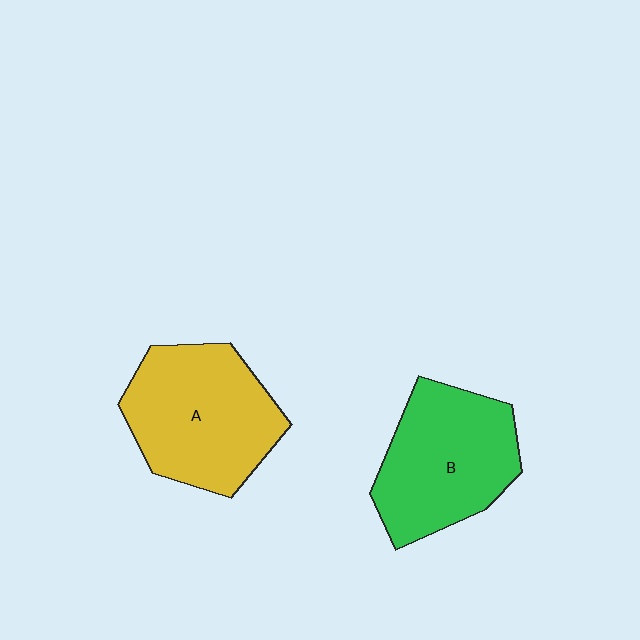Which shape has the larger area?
Shape A (yellow).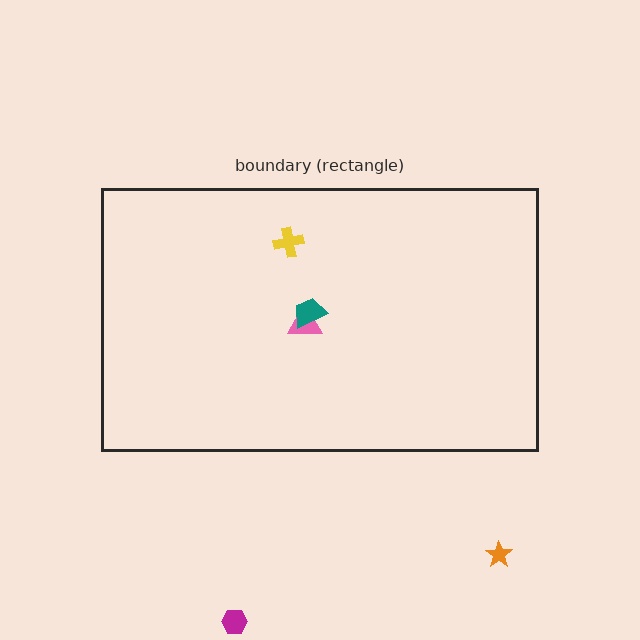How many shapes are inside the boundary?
3 inside, 2 outside.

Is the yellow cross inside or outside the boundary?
Inside.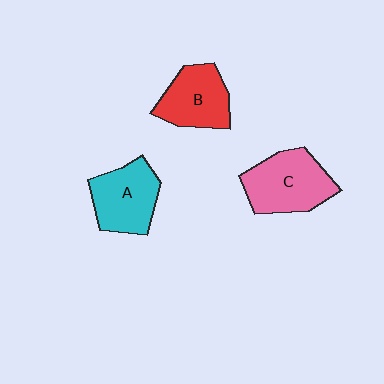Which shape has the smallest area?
Shape B (red).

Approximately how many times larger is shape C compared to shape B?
Approximately 1.2 times.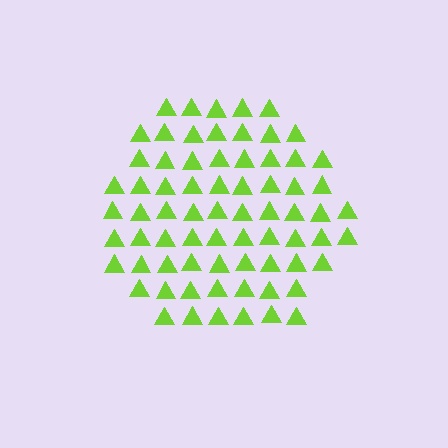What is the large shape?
The large shape is a hexagon.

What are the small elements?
The small elements are triangles.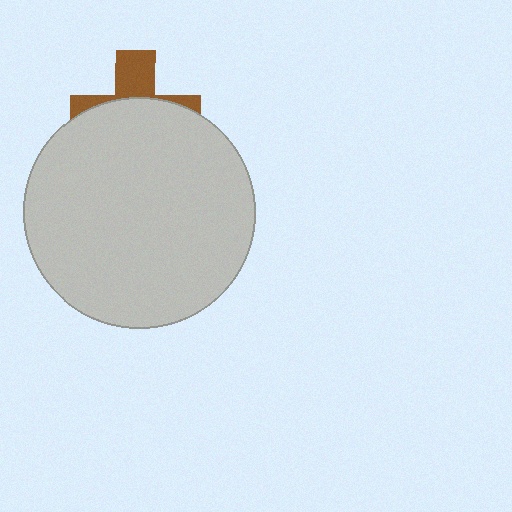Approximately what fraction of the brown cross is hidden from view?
Roughly 67% of the brown cross is hidden behind the light gray circle.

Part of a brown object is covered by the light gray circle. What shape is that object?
It is a cross.